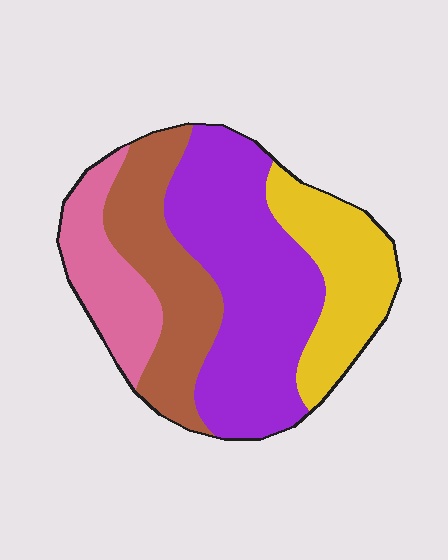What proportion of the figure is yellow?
Yellow takes up about one fifth (1/5) of the figure.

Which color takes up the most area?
Purple, at roughly 40%.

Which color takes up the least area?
Pink, at roughly 15%.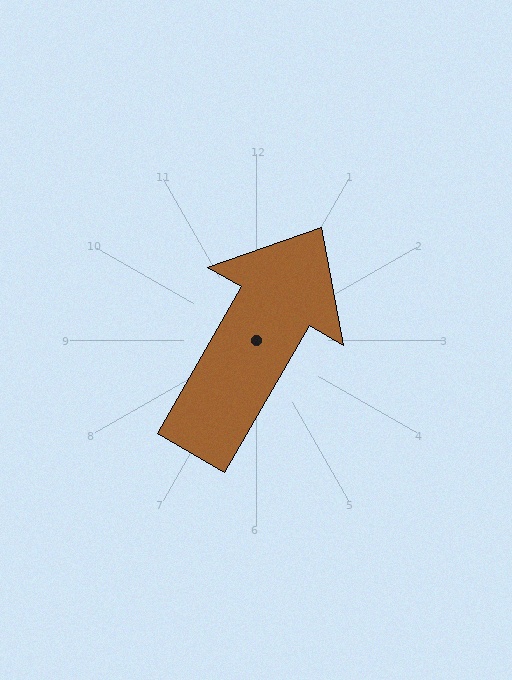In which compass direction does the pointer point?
Northeast.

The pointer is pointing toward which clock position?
Roughly 1 o'clock.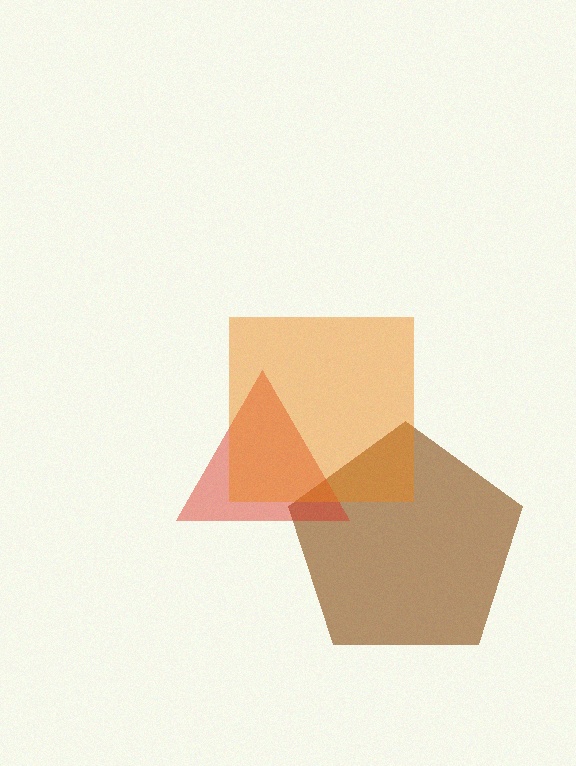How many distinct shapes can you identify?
There are 3 distinct shapes: a brown pentagon, a red triangle, an orange square.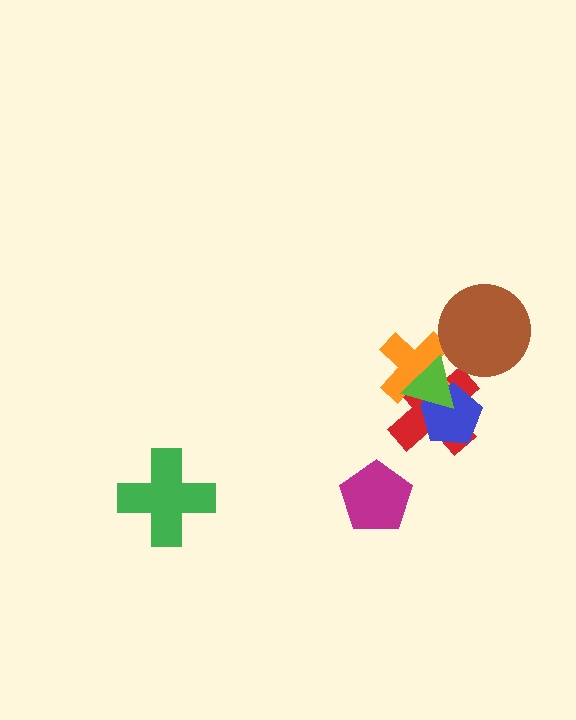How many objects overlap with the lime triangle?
3 objects overlap with the lime triangle.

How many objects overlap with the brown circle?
0 objects overlap with the brown circle.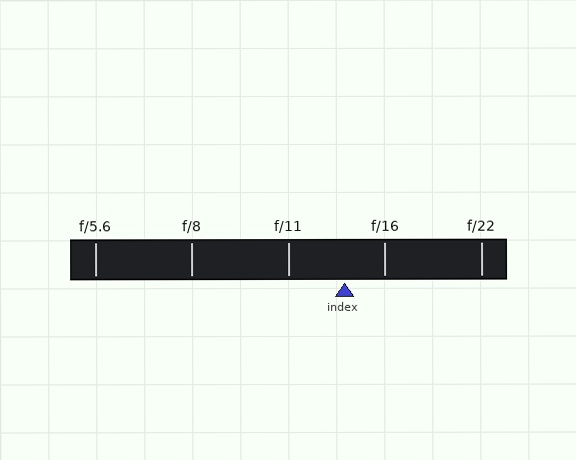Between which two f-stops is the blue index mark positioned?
The index mark is between f/11 and f/16.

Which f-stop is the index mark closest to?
The index mark is closest to f/16.